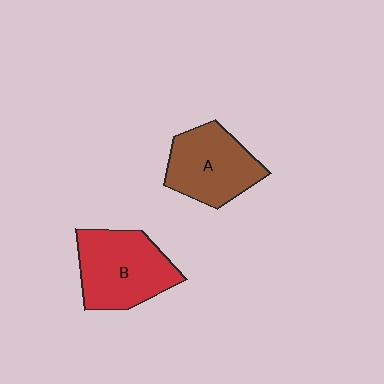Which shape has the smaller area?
Shape A (brown).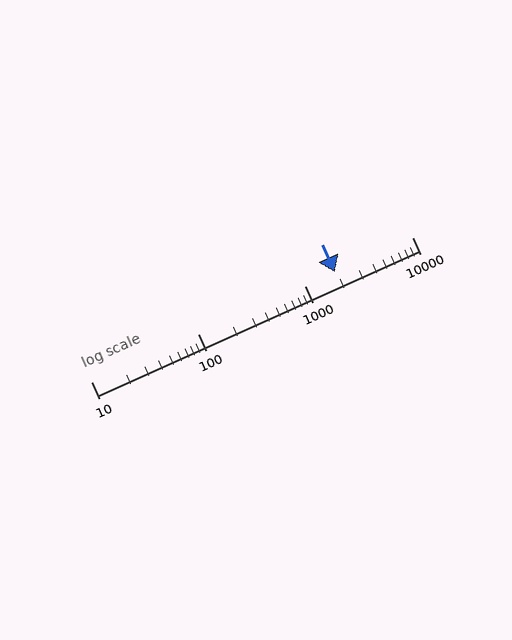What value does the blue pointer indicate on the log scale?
The pointer indicates approximately 1900.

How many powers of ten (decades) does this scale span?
The scale spans 3 decades, from 10 to 10000.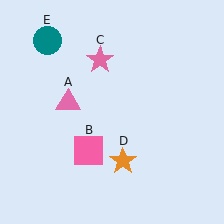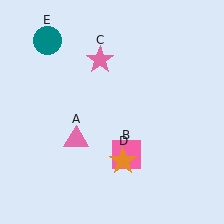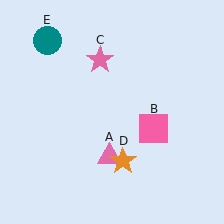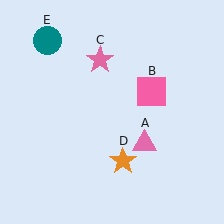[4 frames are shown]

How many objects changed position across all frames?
2 objects changed position: pink triangle (object A), pink square (object B).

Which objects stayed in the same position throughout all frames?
Pink star (object C) and orange star (object D) and teal circle (object E) remained stationary.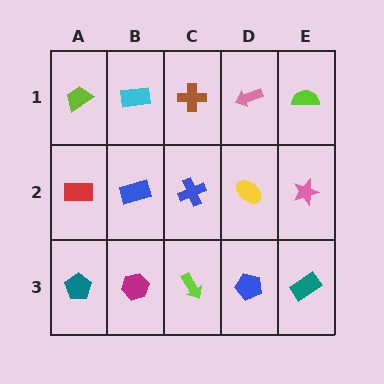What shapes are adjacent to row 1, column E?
A pink star (row 2, column E), a pink arrow (row 1, column D).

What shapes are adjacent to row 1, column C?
A blue cross (row 2, column C), a cyan rectangle (row 1, column B), a pink arrow (row 1, column D).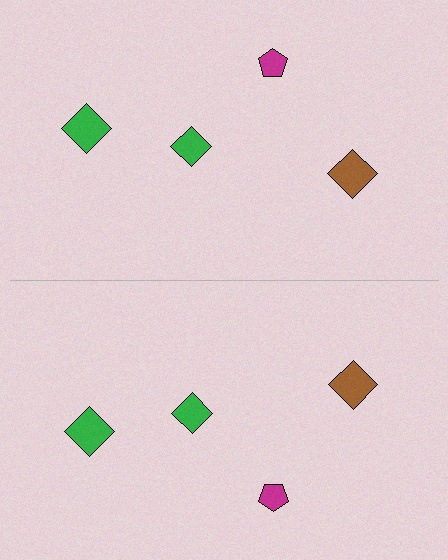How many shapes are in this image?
There are 8 shapes in this image.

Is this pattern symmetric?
Yes, this pattern has bilateral (reflection) symmetry.